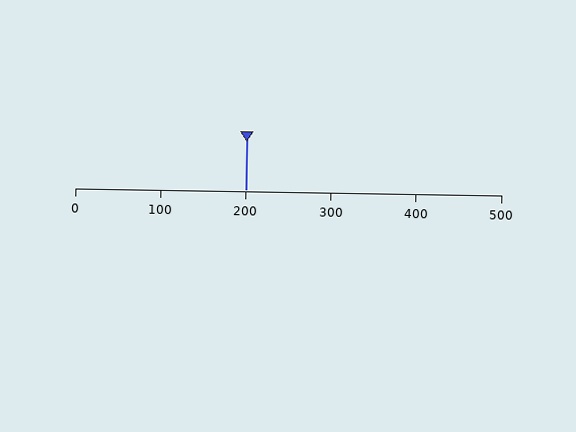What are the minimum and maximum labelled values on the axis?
The axis runs from 0 to 500.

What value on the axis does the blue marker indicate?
The marker indicates approximately 200.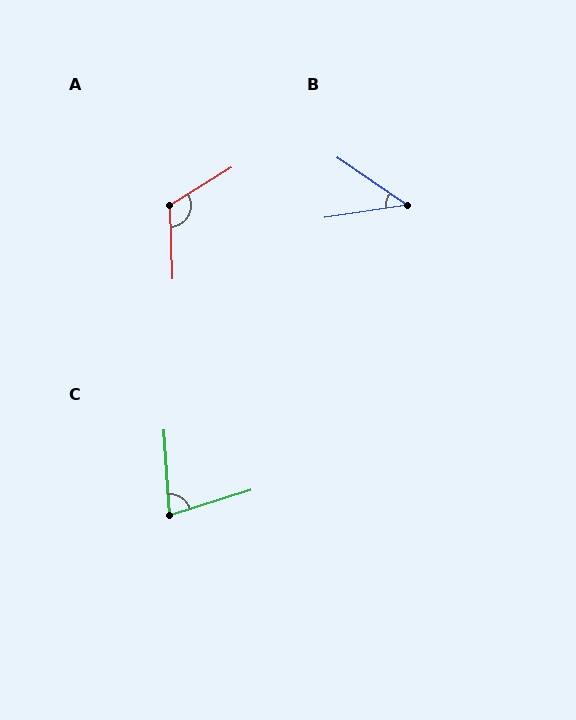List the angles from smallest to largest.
B (43°), C (77°), A (119°).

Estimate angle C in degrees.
Approximately 77 degrees.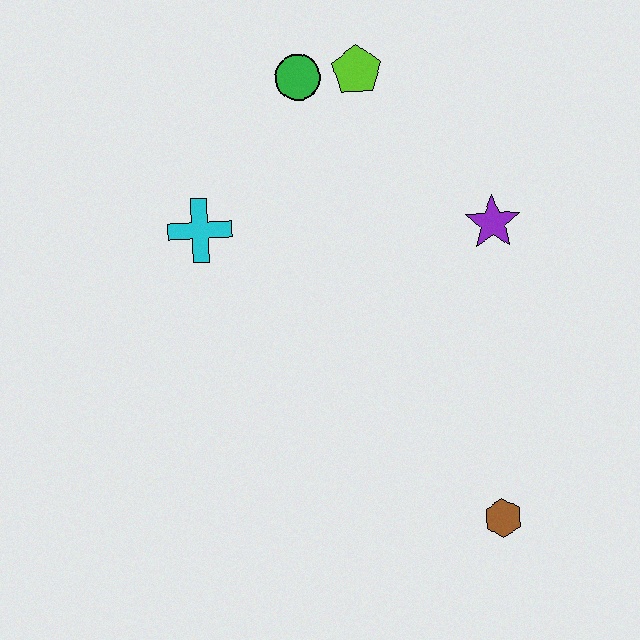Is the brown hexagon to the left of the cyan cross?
No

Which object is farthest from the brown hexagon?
The green circle is farthest from the brown hexagon.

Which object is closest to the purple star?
The lime pentagon is closest to the purple star.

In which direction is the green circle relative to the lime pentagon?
The green circle is to the left of the lime pentagon.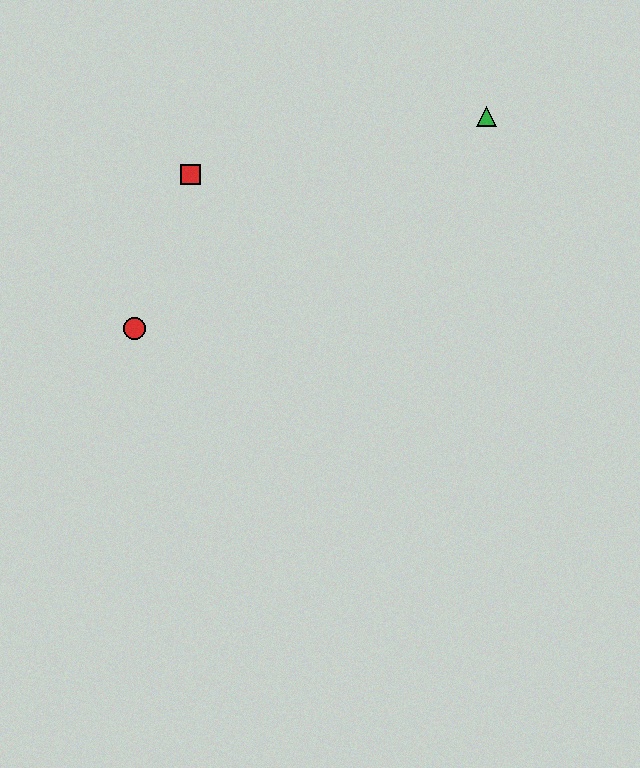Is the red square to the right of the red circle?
Yes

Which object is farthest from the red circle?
The green triangle is farthest from the red circle.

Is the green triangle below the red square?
No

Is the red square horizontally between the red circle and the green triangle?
Yes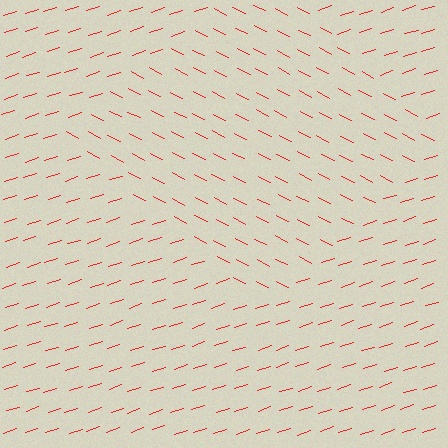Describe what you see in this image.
The image is filled with small red line segments. A diamond region in the image has lines oriented differently from the surrounding lines, creating a visible texture boundary.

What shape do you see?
I see a diamond.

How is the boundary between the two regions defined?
The boundary is defined purely by a change in line orientation (approximately 45 degrees difference). All lines are the same color and thickness.